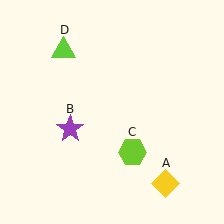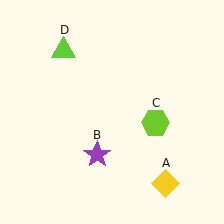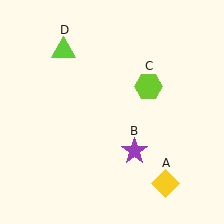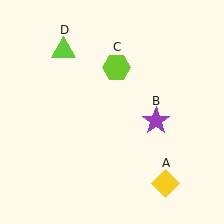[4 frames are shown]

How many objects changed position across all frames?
2 objects changed position: purple star (object B), lime hexagon (object C).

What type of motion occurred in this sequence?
The purple star (object B), lime hexagon (object C) rotated counterclockwise around the center of the scene.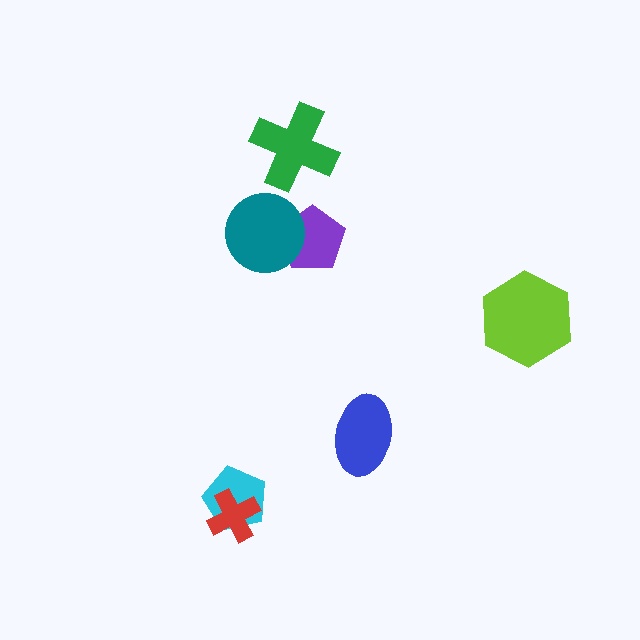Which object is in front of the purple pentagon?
The teal circle is in front of the purple pentagon.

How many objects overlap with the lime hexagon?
0 objects overlap with the lime hexagon.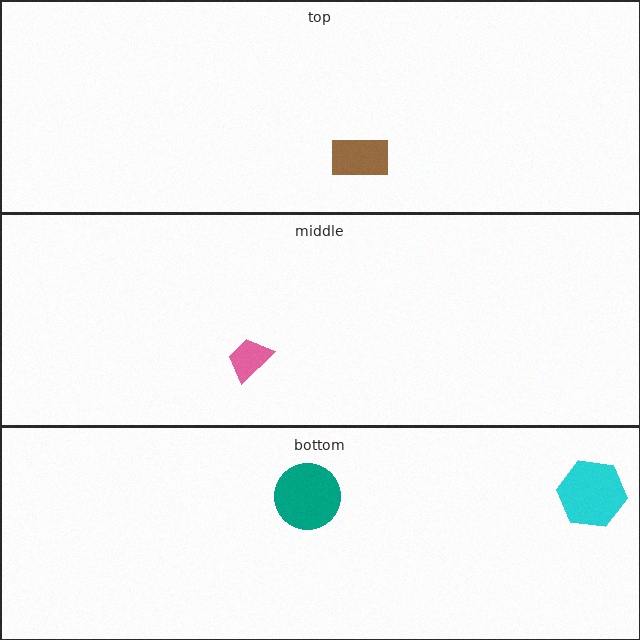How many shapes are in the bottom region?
2.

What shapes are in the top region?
The brown rectangle.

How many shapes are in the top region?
1.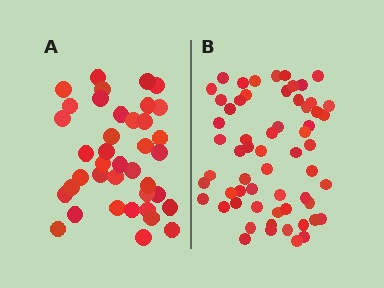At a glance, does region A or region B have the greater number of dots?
Region B (the right region) has more dots.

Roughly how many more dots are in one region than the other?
Region B has approximately 20 more dots than region A.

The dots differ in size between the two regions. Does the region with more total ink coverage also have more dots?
No. Region A has more total ink coverage because its dots are larger, but region B actually contains more individual dots. Total area can be misleading — the number of items is what matters here.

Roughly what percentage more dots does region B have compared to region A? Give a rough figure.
About 55% more.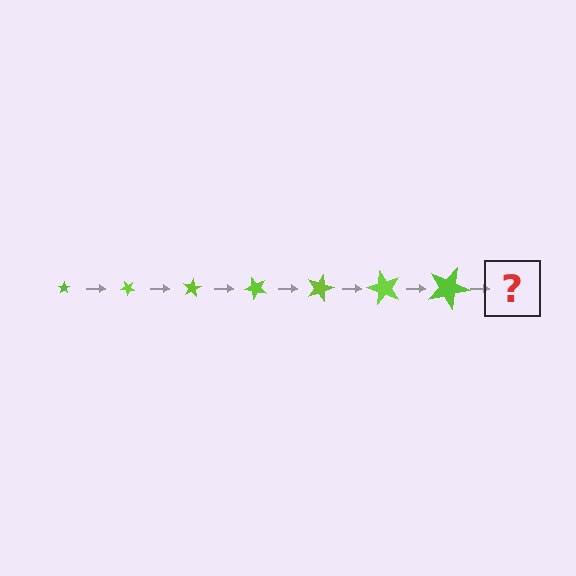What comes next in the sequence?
The next element should be a star, larger than the previous one and rotated 280 degrees from the start.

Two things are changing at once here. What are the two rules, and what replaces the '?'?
The two rules are that the star grows larger each step and it rotates 40 degrees each step. The '?' should be a star, larger than the previous one and rotated 280 degrees from the start.